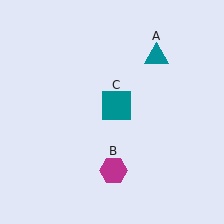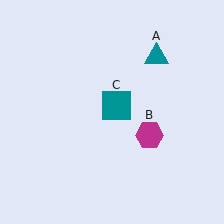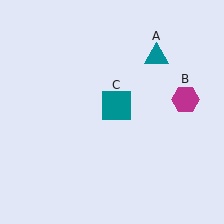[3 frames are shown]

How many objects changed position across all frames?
1 object changed position: magenta hexagon (object B).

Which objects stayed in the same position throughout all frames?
Teal triangle (object A) and teal square (object C) remained stationary.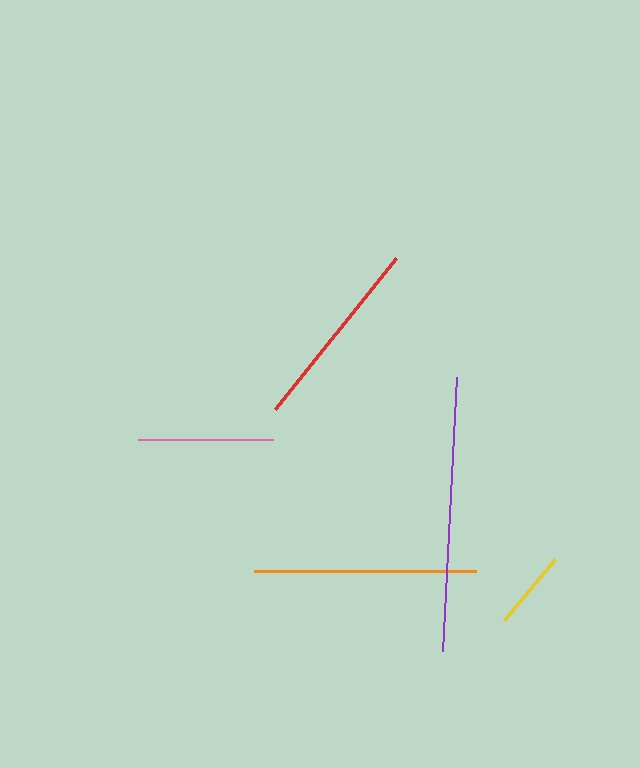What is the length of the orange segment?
The orange segment is approximately 223 pixels long.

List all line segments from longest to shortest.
From longest to shortest: purple, orange, red, pink, yellow.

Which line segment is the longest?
The purple line is the longest at approximately 274 pixels.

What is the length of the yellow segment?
The yellow segment is approximately 80 pixels long.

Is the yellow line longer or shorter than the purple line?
The purple line is longer than the yellow line.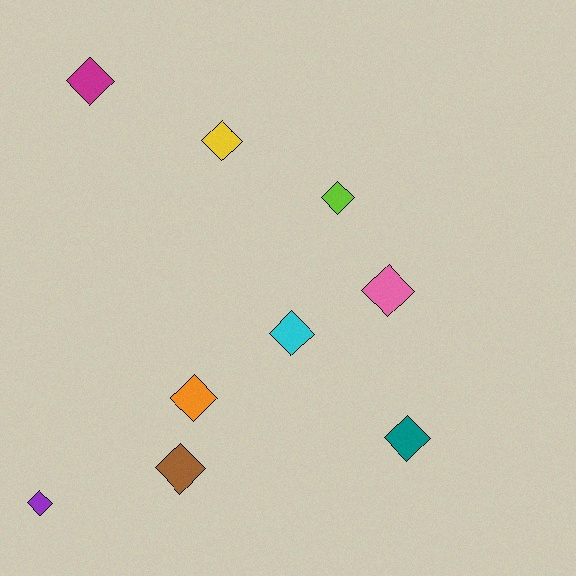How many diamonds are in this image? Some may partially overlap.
There are 9 diamonds.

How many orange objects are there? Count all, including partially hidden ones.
There is 1 orange object.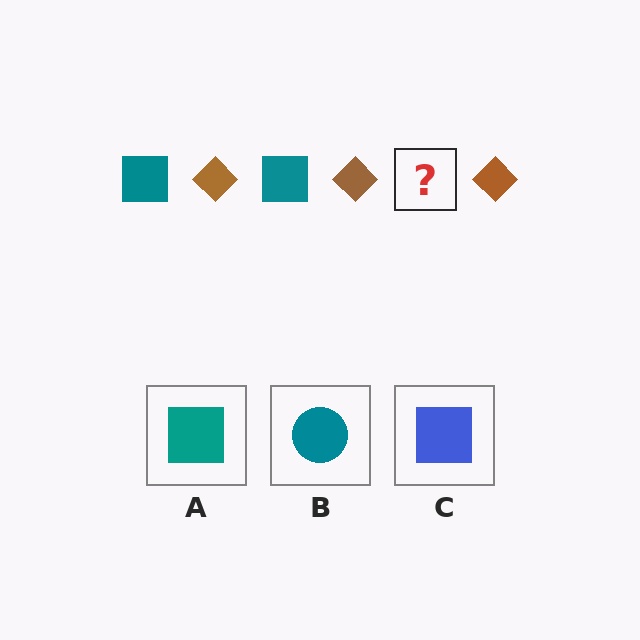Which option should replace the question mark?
Option A.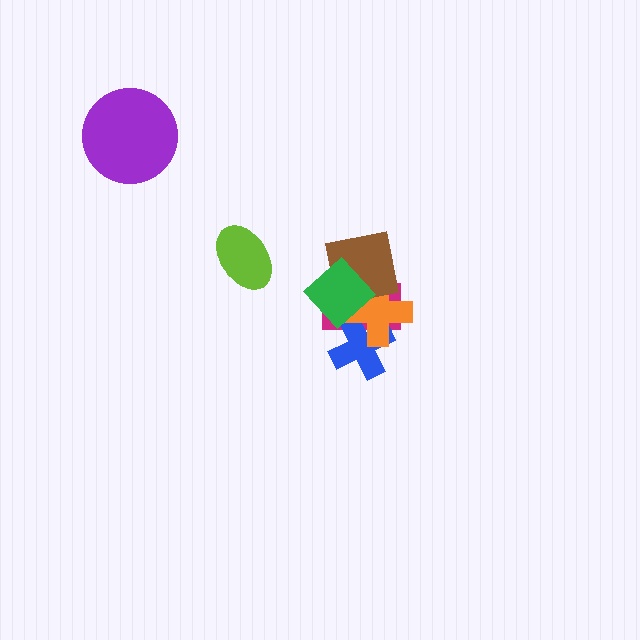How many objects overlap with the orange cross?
4 objects overlap with the orange cross.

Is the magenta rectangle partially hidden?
Yes, it is partially covered by another shape.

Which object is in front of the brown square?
The green diamond is in front of the brown square.